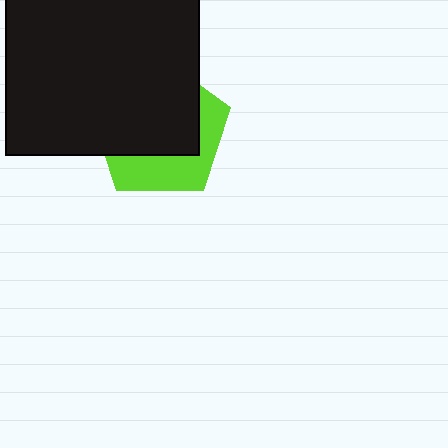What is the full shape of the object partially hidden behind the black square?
The partially hidden object is a lime pentagon.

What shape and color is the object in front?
The object in front is a black square.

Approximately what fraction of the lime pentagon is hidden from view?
Roughly 62% of the lime pentagon is hidden behind the black square.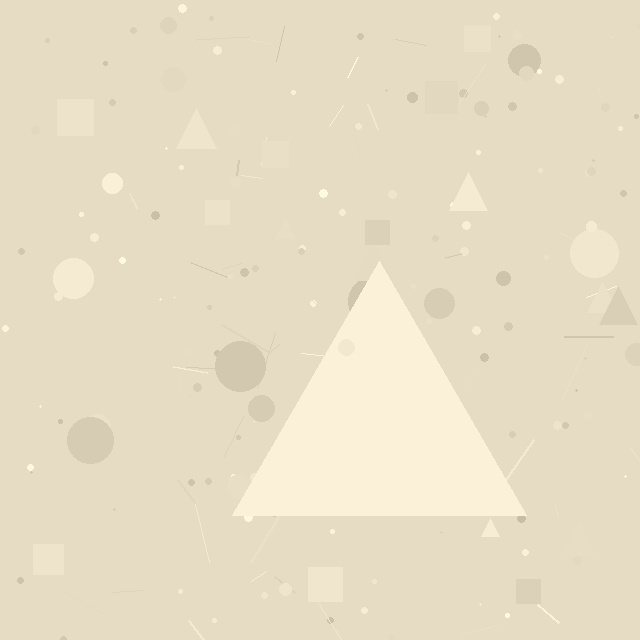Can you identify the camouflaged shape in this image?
The camouflaged shape is a triangle.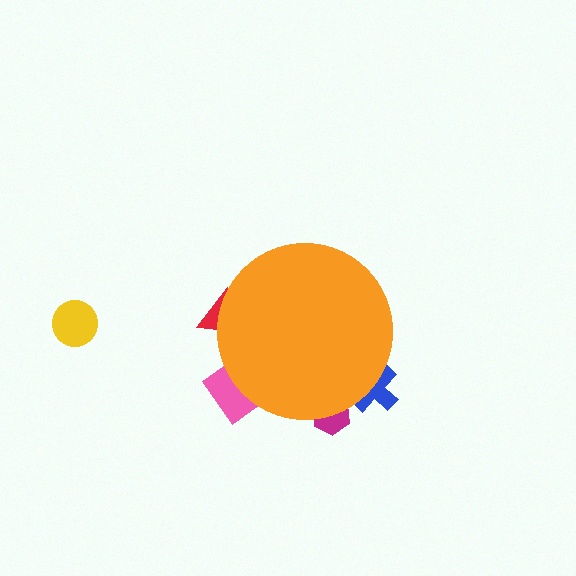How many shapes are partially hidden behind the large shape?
4 shapes are partially hidden.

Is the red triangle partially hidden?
Yes, the red triangle is partially hidden behind the orange circle.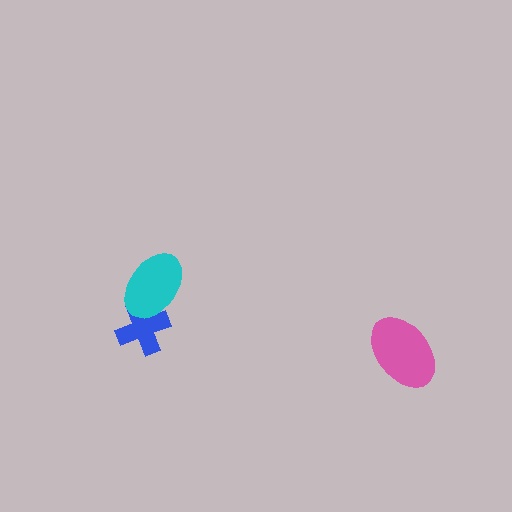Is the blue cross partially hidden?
Yes, it is partially covered by another shape.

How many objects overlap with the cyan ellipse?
1 object overlaps with the cyan ellipse.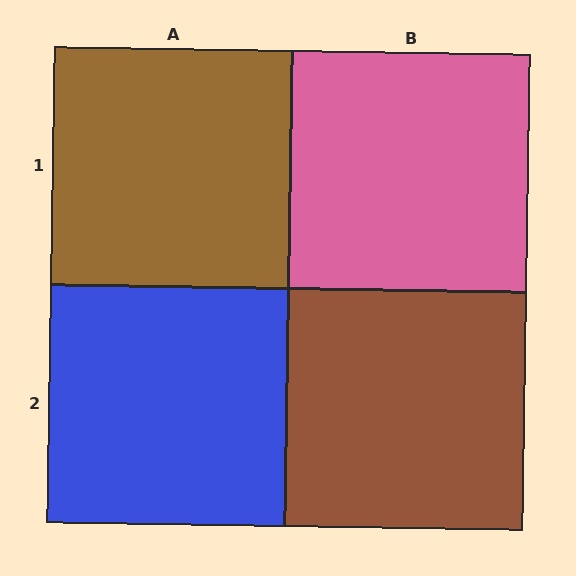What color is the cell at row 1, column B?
Pink.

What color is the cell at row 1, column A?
Brown.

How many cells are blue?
1 cell is blue.